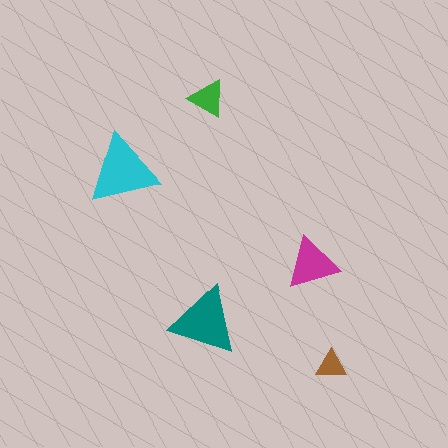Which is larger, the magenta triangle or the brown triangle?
The magenta one.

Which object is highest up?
The green triangle is topmost.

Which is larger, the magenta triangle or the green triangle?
The magenta one.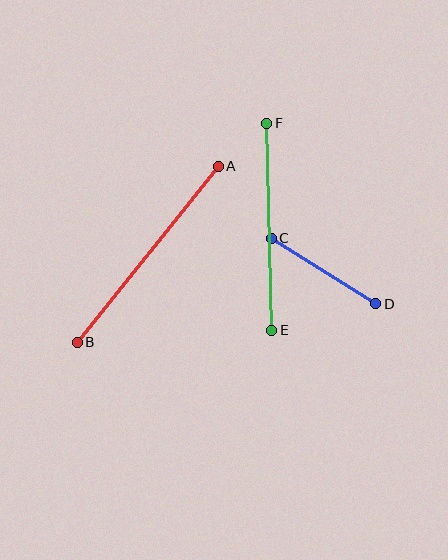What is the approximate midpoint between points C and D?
The midpoint is at approximately (323, 271) pixels.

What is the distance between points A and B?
The distance is approximately 225 pixels.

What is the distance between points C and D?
The distance is approximately 123 pixels.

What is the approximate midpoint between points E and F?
The midpoint is at approximately (269, 227) pixels.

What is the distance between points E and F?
The distance is approximately 207 pixels.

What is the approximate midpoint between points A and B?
The midpoint is at approximately (148, 254) pixels.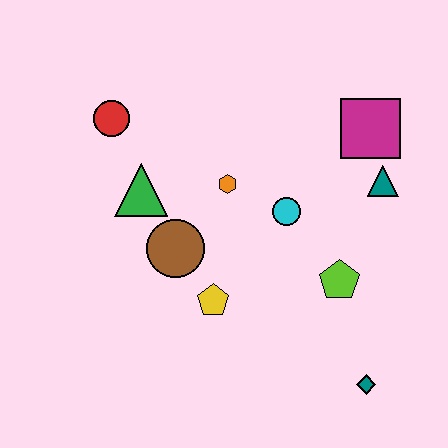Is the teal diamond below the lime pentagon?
Yes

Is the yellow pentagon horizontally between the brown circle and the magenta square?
Yes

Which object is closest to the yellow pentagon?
The brown circle is closest to the yellow pentagon.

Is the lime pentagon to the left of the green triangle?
No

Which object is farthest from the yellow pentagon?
The magenta square is farthest from the yellow pentagon.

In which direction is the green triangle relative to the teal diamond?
The green triangle is to the left of the teal diamond.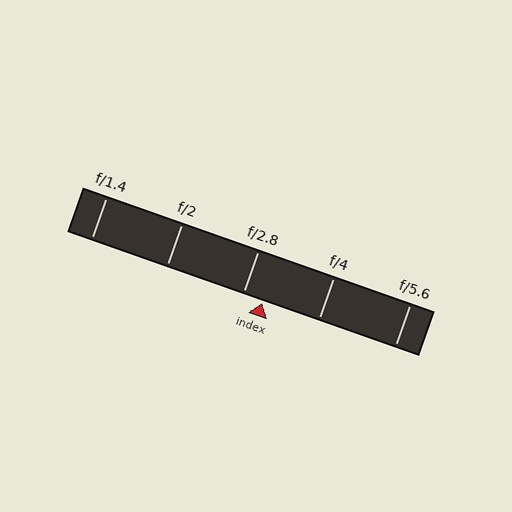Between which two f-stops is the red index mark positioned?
The index mark is between f/2.8 and f/4.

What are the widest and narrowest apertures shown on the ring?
The widest aperture shown is f/1.4 and the narrowest is f/5.6.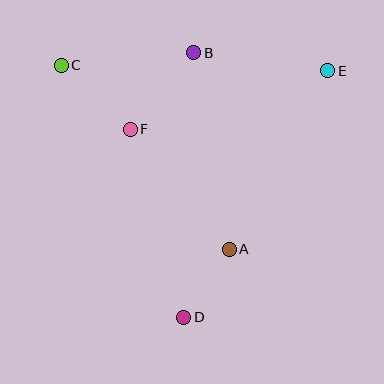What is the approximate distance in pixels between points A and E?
The distance between A and E is approximately 204 pixels.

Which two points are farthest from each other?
Points D and E are farthest from each other.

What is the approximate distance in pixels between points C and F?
The distance between C and F is approximately 94 pixels.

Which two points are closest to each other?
Points A and D are closest to each other.